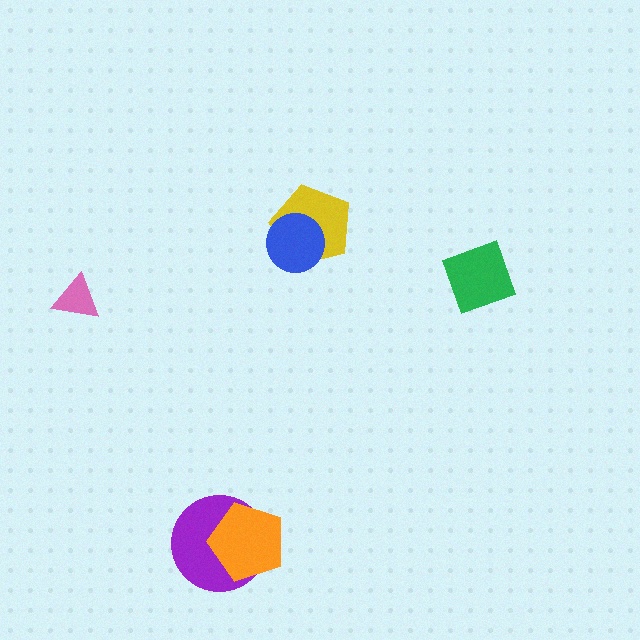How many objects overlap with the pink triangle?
0 objects overlap with the pink triangle.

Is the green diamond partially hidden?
No, no other shape covers it.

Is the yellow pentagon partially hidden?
Yes, it is partially covered by another shape.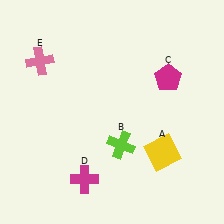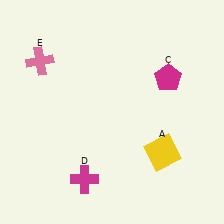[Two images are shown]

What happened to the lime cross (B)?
The lime cross (B) was removed in Image 2. It was in the bottom-right area of Image 1.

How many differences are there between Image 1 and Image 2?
There is 1 difference between the two images.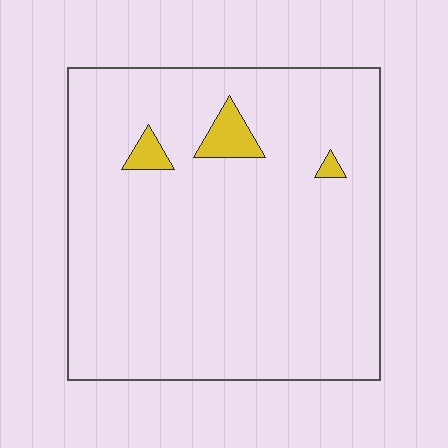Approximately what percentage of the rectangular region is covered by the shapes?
Approximately 5%.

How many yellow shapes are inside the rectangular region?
3.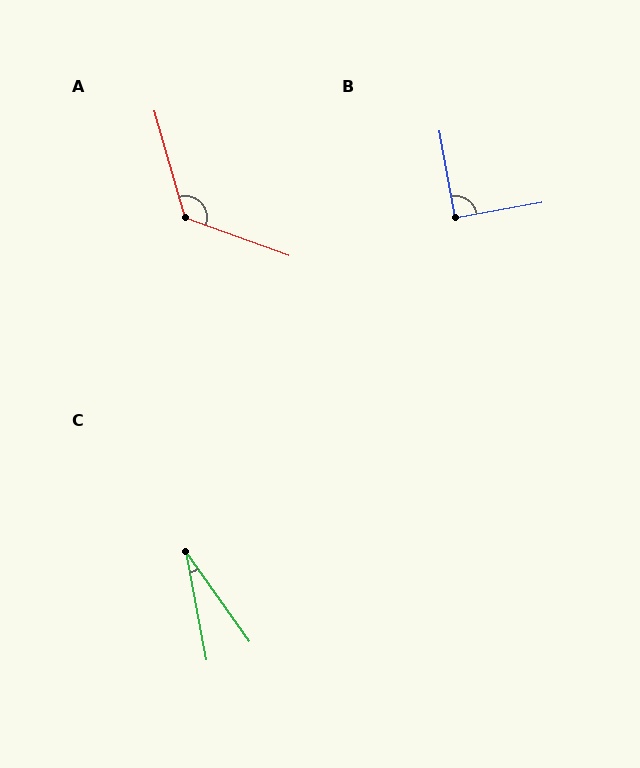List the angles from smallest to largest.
C (24°), B (90°), A (126°).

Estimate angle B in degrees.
Approximately 90 degrees.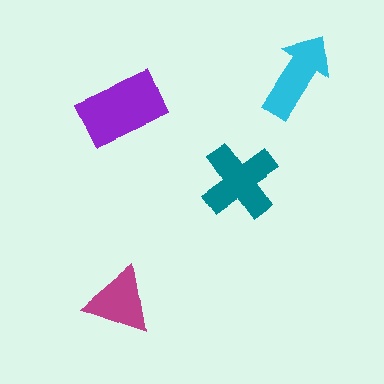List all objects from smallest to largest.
The magenta triangle, the cyan arrow, the teal cross, the purple rectangle.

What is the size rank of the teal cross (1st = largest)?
2nd.